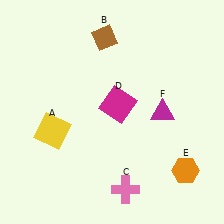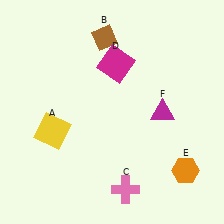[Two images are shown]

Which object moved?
The magenta square (D) moved up.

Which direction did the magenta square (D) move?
The magenta square (D) moved up.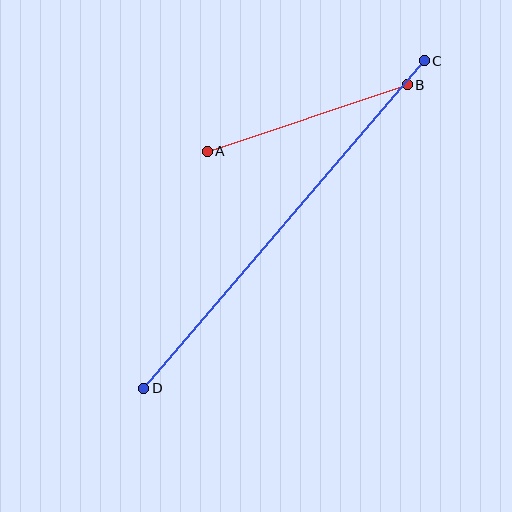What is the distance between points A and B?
The distance is approximately 210 pixels.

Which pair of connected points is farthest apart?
Points C and D are farthest apart.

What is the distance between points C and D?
The distance is approximately 431 pixels.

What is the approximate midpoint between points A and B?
The midpoint is at approximately (307, 118) pixels.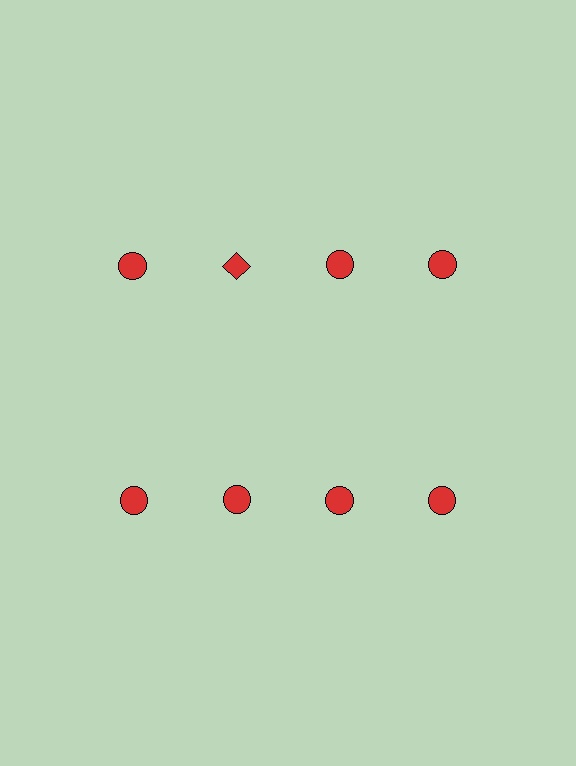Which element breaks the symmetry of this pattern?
The red diamond in the top row, second from left column breaks the symmetry. All other shapes are red circles.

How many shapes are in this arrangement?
There are 8 shapes arranged in a grid pattern.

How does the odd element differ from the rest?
It has a different shape: diamond instead of circle.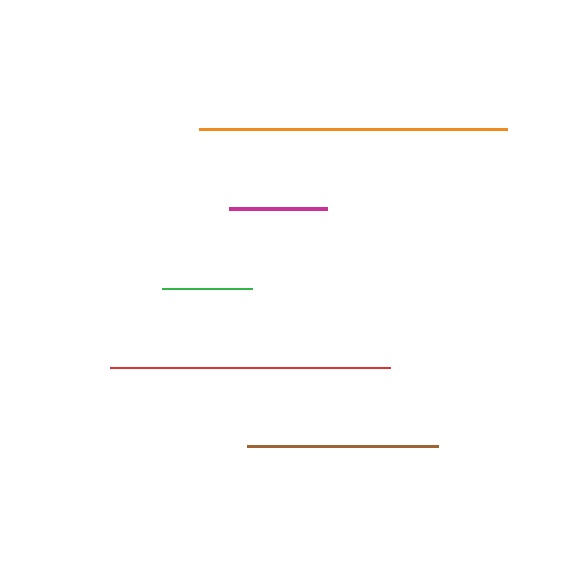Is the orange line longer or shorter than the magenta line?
The orange line is longer than the magenta line.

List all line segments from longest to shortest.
From longest to shortest: orange, red, brown, magenta, green.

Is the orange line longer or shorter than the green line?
The orange line is longer than the green line.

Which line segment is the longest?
The orange line is the longest at approximately 309 pixels.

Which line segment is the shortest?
The green line is the shortest at approximately 91 pixels.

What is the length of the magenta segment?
The magenta segment is approximately 98 pixels long.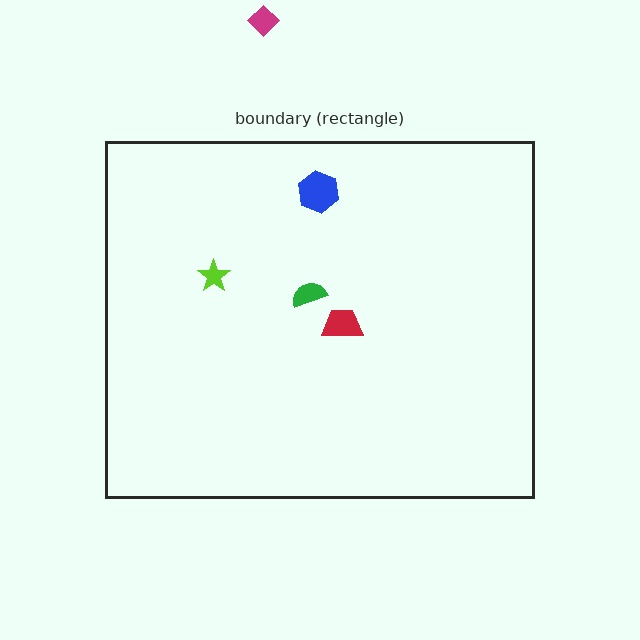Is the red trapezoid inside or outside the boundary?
Inside.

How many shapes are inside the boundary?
4 inside, 1 outside.